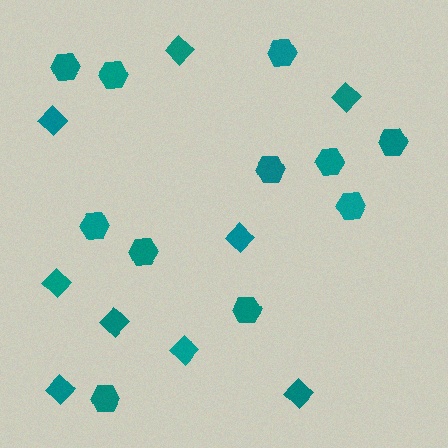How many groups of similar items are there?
There are 2 groups: one group of diamonds (9) and one group of hexagons (11).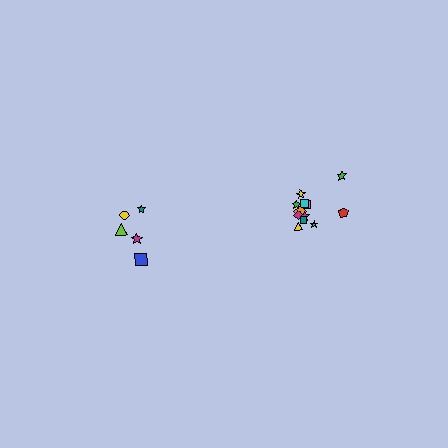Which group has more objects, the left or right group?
The right group.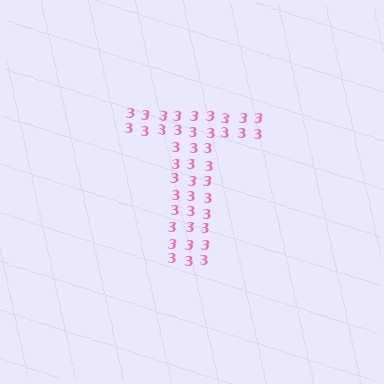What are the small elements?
The small elements are digit 3's.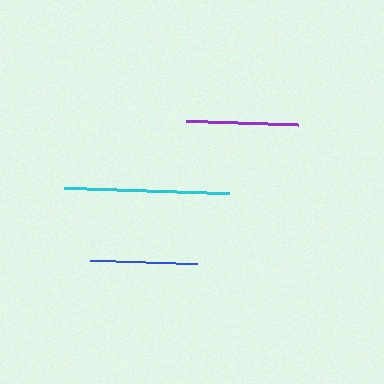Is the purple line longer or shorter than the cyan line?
The cyan line is longer than the purple line.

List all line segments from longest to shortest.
From longest to shortest: cyan, purple, blue.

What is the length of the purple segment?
The purple segment is approximately 112 pixels long.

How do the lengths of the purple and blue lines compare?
The purple and blue lines are approximately the same length.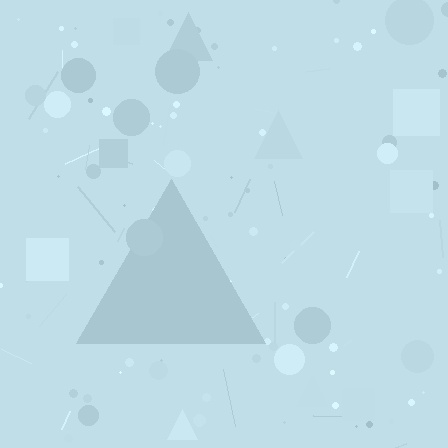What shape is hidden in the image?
A triangle is hidden in the image.